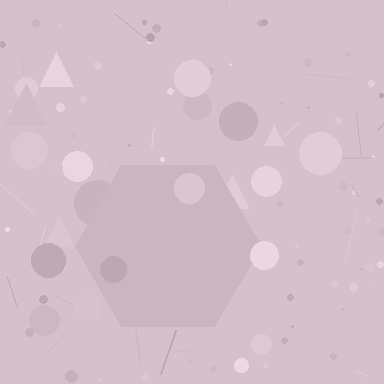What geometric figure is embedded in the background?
A hexagon is embedded in the background.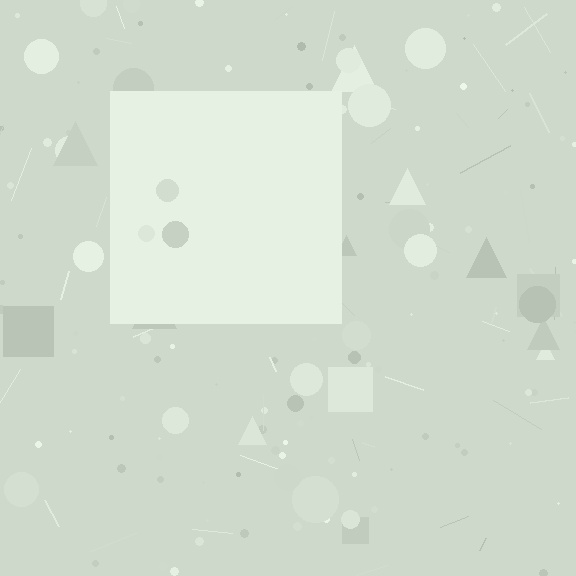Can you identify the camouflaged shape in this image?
The camouflaged shape is a square.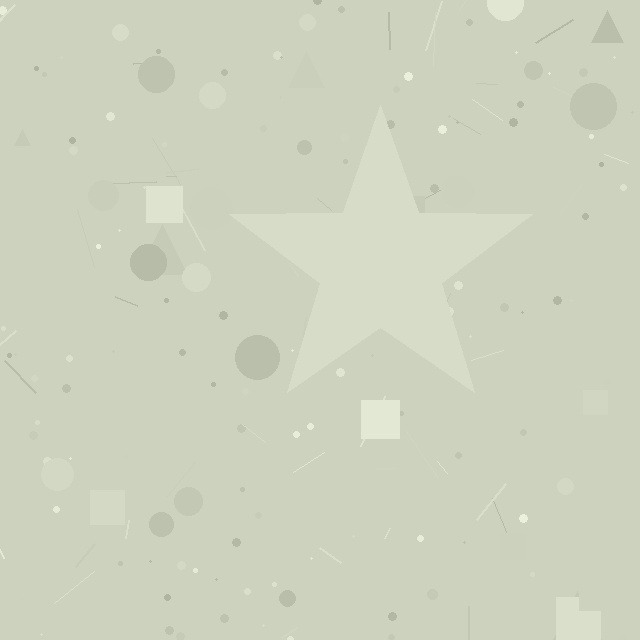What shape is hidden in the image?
A star is hidden in the image.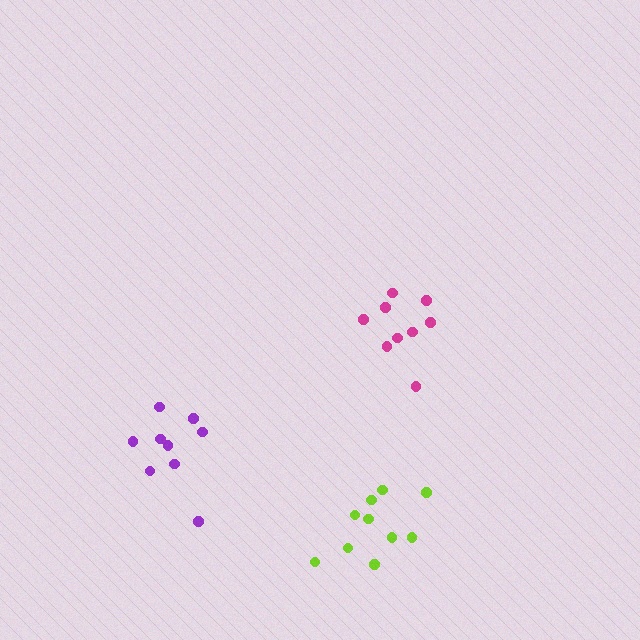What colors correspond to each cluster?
The clusters are colored: magenta, purple, lime.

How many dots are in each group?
Group 1: 9 dots, Group 2: 9 dots, Group 3: 10 dots (28 total).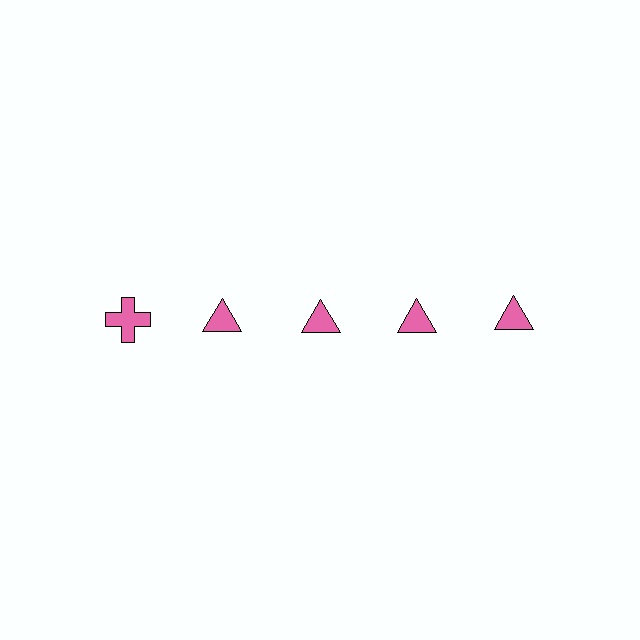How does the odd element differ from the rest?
It has a different shape: cross instead of triangle.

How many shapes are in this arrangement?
There are 5 shapes arranged in a grid pattern.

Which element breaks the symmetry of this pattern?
The pink cross in the top row, leftmost column breaks the symmetry. All other shapes are pink triangles.